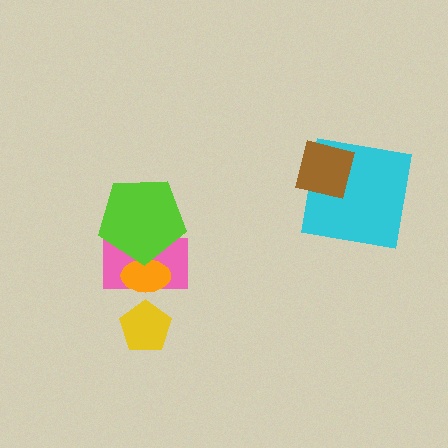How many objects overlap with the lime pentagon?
2 objects overlap with the lime pentagon.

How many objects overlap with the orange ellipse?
2 objects overlap with the orange ellipse.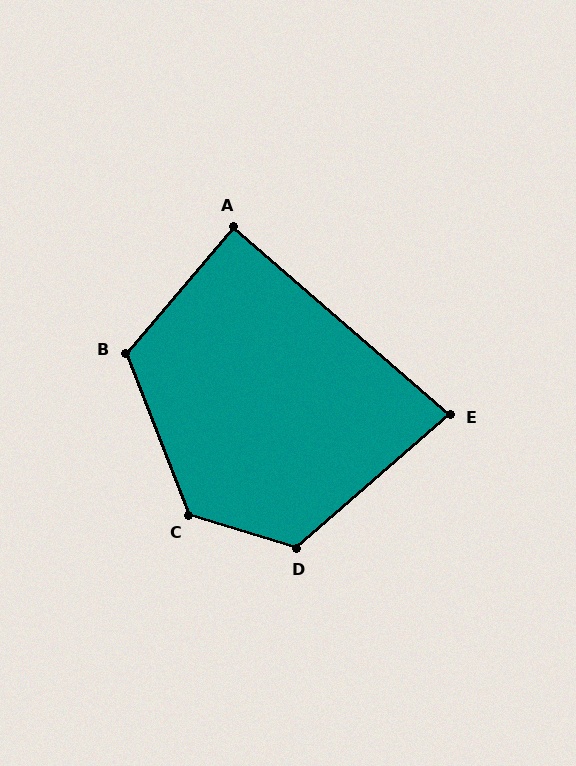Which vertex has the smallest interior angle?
E, at approximately 82 degrees.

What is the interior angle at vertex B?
Approximately 118 degrees (obtuse).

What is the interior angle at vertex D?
Approximately 122 degrees (obtuse).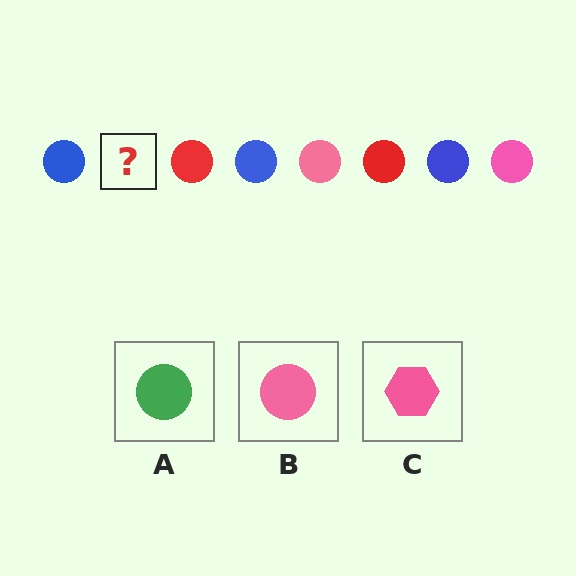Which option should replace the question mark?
Option B.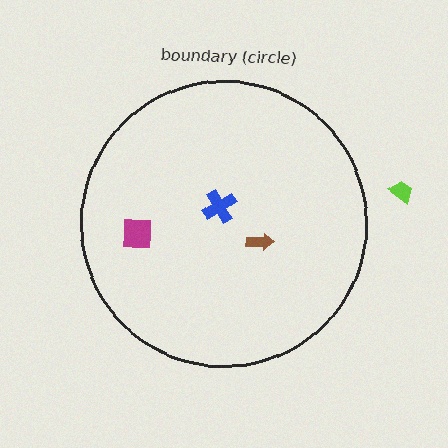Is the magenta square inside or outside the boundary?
Inside.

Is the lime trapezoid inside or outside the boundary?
Outside.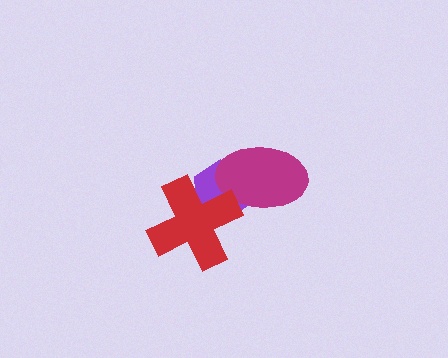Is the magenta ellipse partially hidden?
Yes, it is partially covered by another shape.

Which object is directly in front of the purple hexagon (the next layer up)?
The magenta ellipse is directly in front of the purple hexagon.